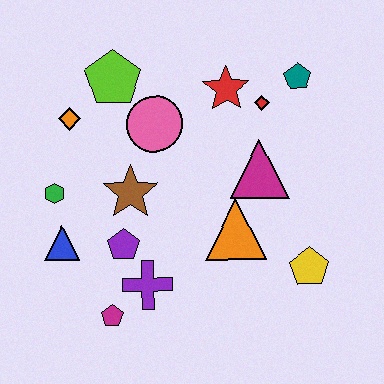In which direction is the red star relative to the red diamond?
The red star is to the left of the red diamond.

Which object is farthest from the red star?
The magenta pentagon is farthest from the red star.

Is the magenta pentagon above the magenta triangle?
No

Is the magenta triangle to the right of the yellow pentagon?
No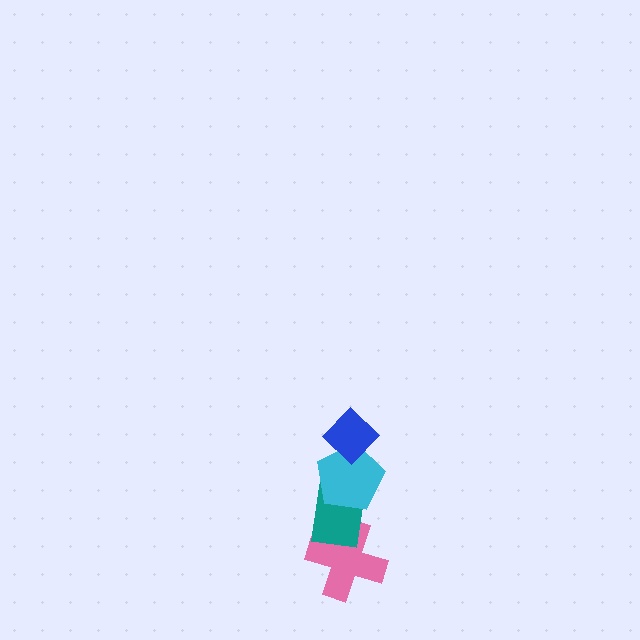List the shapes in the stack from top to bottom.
From top to bottom: the blue diamond, the cyan pentagon, the teal rectangle, the pink cross.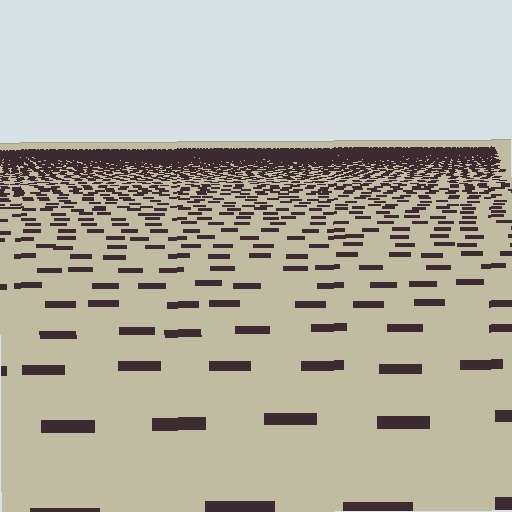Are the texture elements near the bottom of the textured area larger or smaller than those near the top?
Larger. Near the bottom, elements are closer to the viewer and appear at a bigger on-screen size.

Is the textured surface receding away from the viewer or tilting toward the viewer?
The surface is receding away from the viewer. Texture elements get smaller and denser toward the top.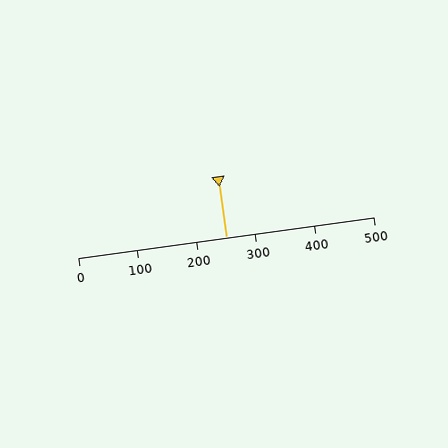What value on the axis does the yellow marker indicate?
The marker indicates approximately 250.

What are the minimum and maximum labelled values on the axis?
The axis runs from 0 to 500.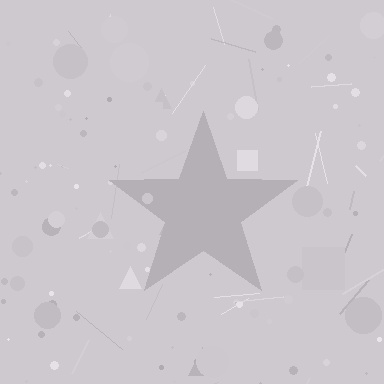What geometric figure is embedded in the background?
A star is embedded in the background.